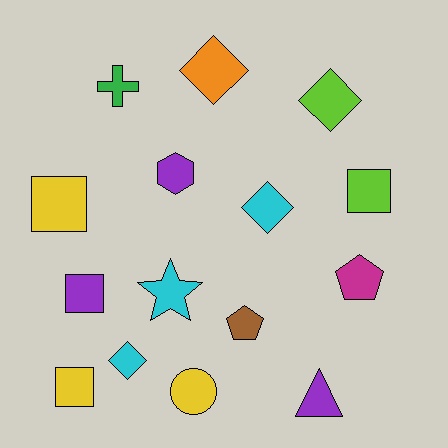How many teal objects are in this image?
There are no teal objects.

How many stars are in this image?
There is 1 star.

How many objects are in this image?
There are 15 objects.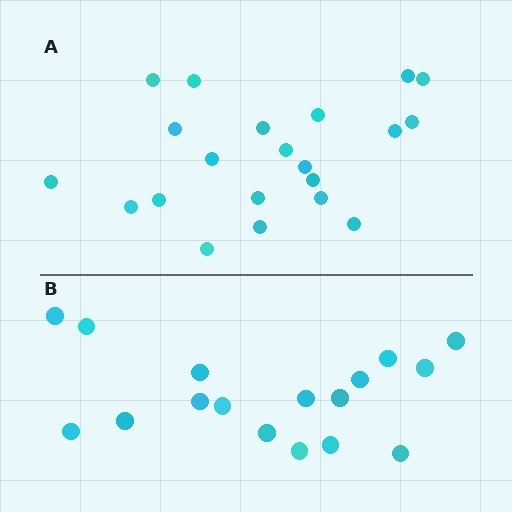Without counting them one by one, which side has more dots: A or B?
Region A (the top region) has more dots.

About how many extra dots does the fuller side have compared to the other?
Region A has about 4 more dots than region B.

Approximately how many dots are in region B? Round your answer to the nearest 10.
About 20 dots. (The exact count is 17, which rounds to 20.)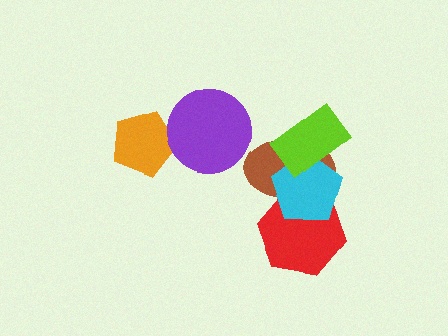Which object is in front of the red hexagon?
The cyan pentagon is in front of the red hexagon.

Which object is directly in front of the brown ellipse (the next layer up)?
The red hexagon is directly in front of the brown ellipse.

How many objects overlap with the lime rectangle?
2 objects overlap with the lime rectangle.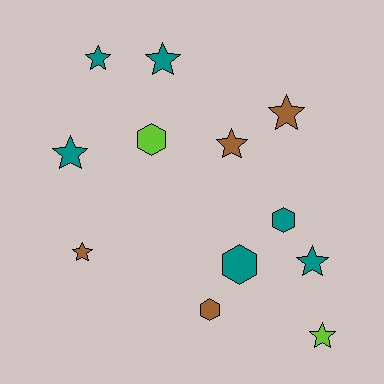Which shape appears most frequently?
Star, with 8 objects.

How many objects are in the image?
There are 12 objects.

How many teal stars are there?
There are 4 teal stars.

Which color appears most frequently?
Teal, with 6 objects.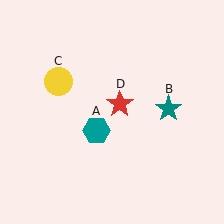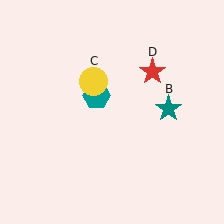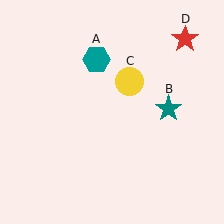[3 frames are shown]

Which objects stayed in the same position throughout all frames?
Teal star (object B) remained stationary.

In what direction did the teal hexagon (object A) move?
The teal hexagon (object A) moved up.